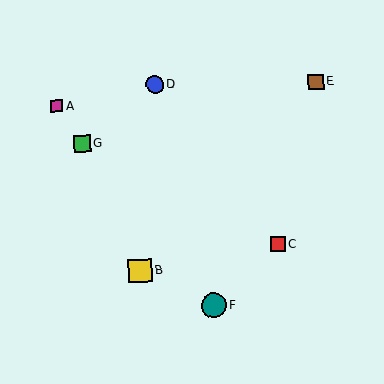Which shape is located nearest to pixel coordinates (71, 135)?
The green square (labeled G) at (82, 144) is nearest to that location.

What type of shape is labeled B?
Shape B is a yellow square.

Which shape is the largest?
The teal circle (labeled F) is the largest.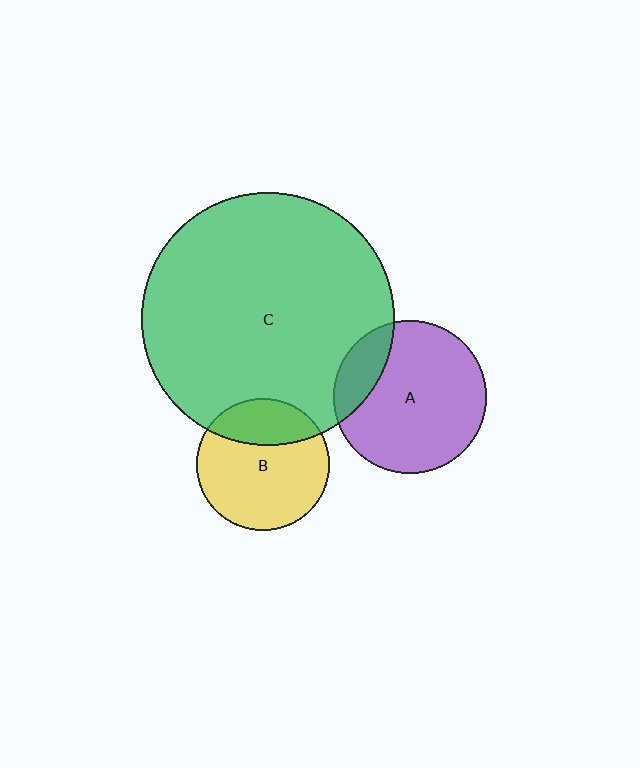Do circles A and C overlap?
Yes.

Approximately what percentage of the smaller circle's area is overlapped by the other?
Approximately 20%.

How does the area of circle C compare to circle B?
Approximately 3.7 times.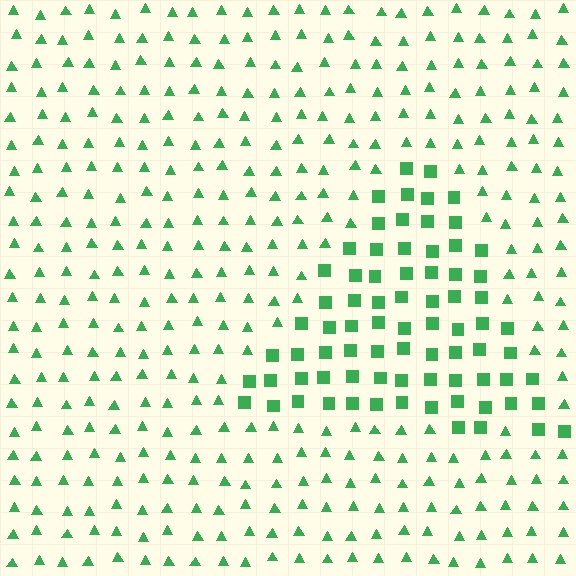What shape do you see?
I see a triangle.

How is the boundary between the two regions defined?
The boundary is defined by a change in element shape: squares inside vs. triangles outside. All elements share the same color and spacing.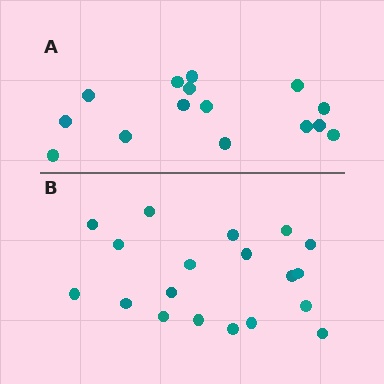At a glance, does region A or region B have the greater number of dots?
Region B (the bottom region) has more dots.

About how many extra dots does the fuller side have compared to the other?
Region B has about 4 more dots than region A.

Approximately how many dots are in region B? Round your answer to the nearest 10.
About 20 dots. (The exact count is 19, which rounds to 20.)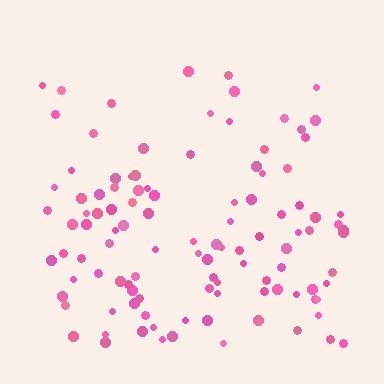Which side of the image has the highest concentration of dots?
The bottom.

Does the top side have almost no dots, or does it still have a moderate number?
Still a moderate number, just noticeably fewer than the bottom.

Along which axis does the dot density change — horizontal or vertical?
Vertical.